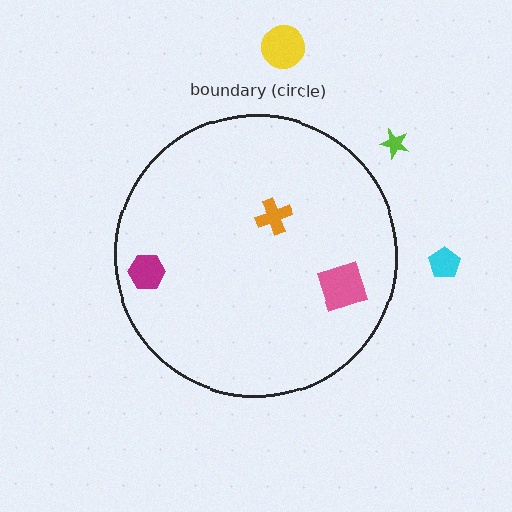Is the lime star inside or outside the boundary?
Outside.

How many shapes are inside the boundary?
3 inside, 3 outside.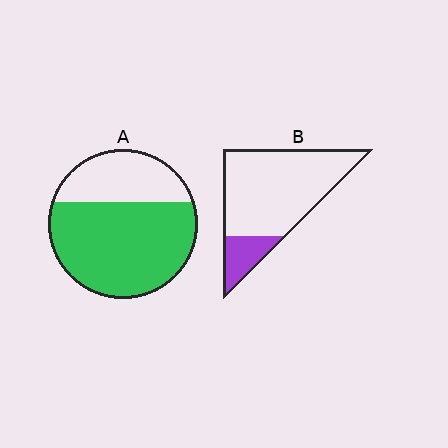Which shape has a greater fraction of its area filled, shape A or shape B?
Shape A.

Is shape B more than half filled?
No.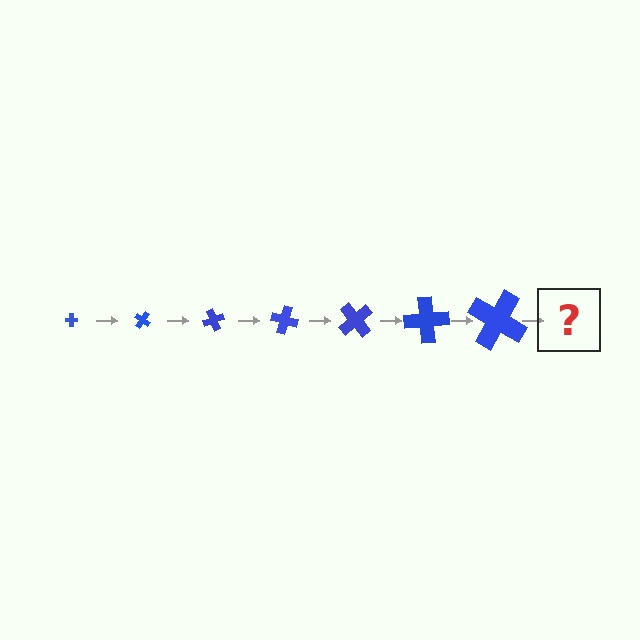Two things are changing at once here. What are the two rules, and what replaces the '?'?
The two rules are that the cross grows larger each step and it rotates 35 degrees each step. The '?' should be a cross, larger than the previous one and rotated 245 degrees from the start.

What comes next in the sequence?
The next element should be a cross, larger than the previous one and rotated 245 degrees from the start.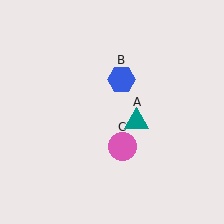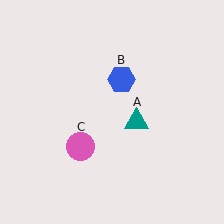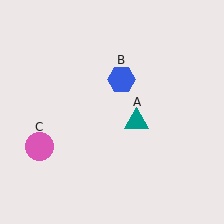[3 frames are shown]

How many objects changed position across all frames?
1 object changed position: pink circle (object C).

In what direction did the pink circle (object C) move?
The pink circle (object C) moved left.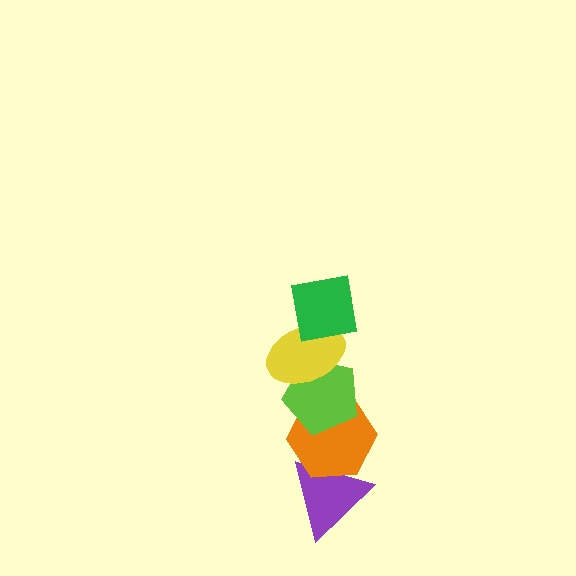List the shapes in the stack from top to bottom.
From top to bottom: the green square, the yellow ellipse, the lime pentagon, the orange hexagon, the purple triangle.